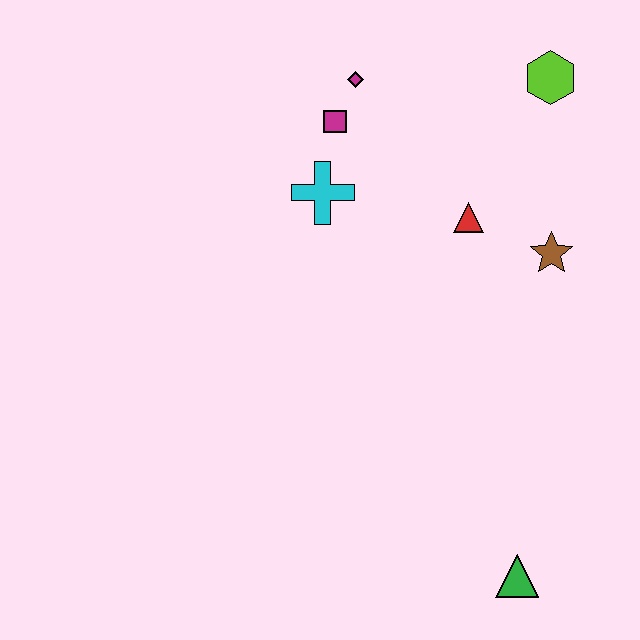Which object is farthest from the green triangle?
The magenta diamond is farthest from the green triangle.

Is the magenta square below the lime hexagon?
Yes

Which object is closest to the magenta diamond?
The magenta square is closest to the magenta diamond.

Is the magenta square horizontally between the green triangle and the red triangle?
No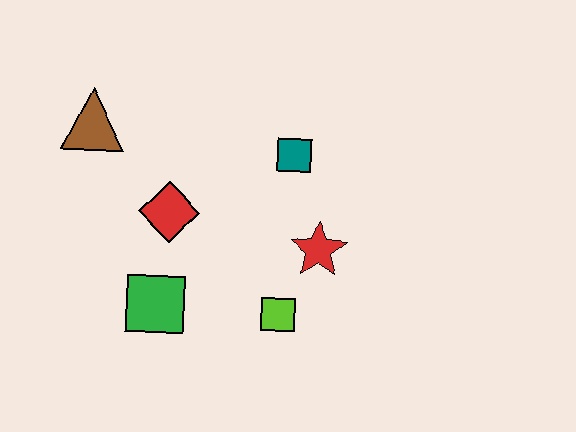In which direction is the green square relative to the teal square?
The green square is below the teal square.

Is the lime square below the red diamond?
Yes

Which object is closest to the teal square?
The red star is closest to the teal square.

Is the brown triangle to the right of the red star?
No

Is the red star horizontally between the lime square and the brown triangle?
No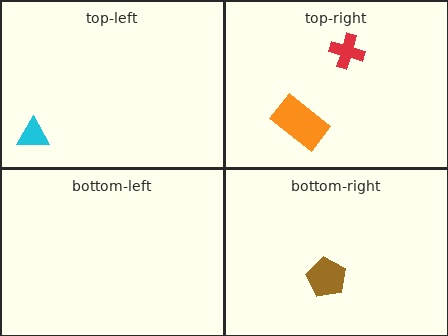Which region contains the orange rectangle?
The top-right region.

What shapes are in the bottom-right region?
The brown pentagon.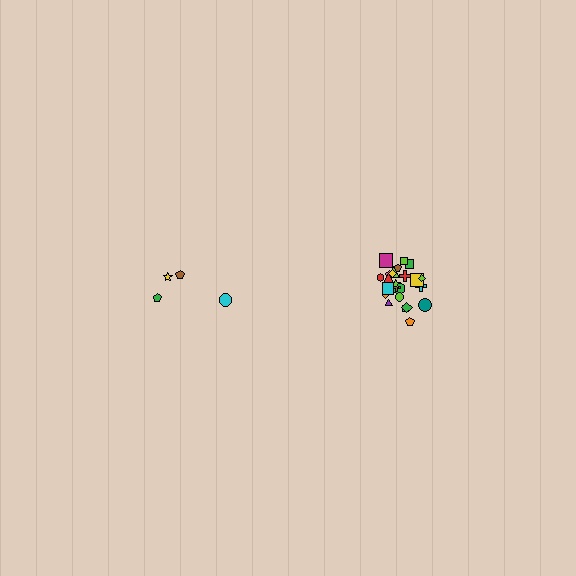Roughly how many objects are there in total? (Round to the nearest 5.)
Roughly 30 objects in total.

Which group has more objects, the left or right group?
The right group.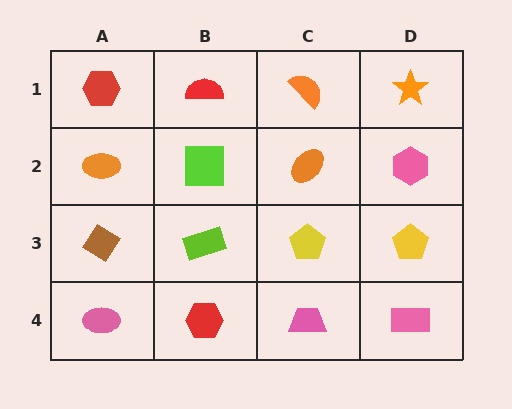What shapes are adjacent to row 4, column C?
A yellow pentagon (row 3, column C), a red hexagon (row 4, column B), a pink rectangle (row 4, column D).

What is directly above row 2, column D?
An orange star.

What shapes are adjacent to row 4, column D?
A yellow pentagon (row 3, column D), a pink trapezoid (row 4, column C).